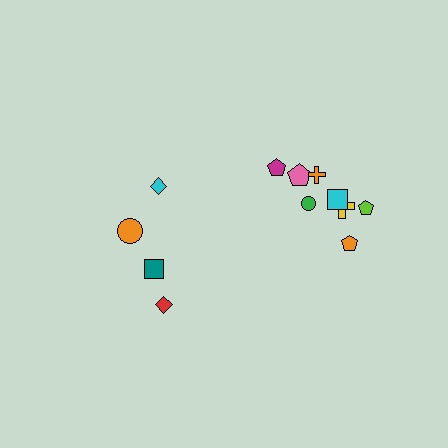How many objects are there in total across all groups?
There are 12 objects.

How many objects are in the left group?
There are 4 objects.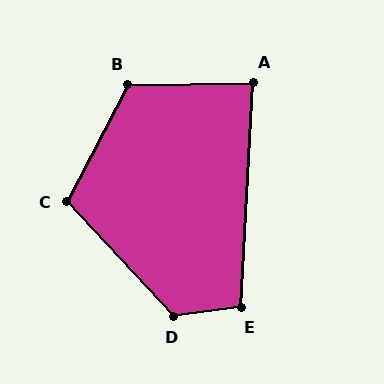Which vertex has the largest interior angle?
D, at approximately 125 degrees.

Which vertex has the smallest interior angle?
A, at approximately 86 degrees.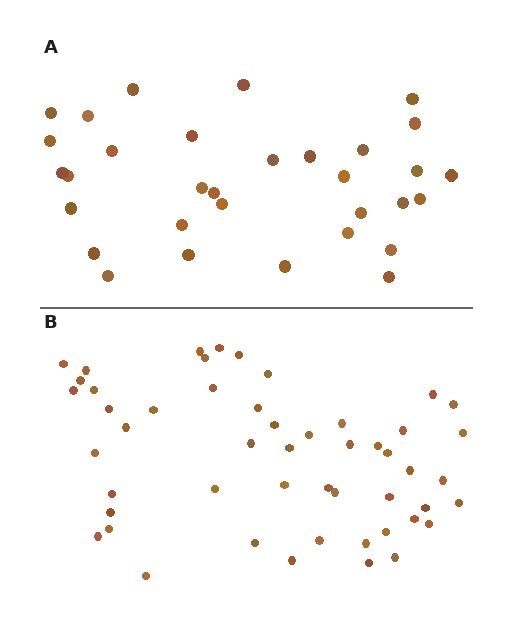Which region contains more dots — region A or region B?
Region B (the bottom region) has more dots.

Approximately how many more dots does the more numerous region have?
Region B has approximately 20 more dots than region A.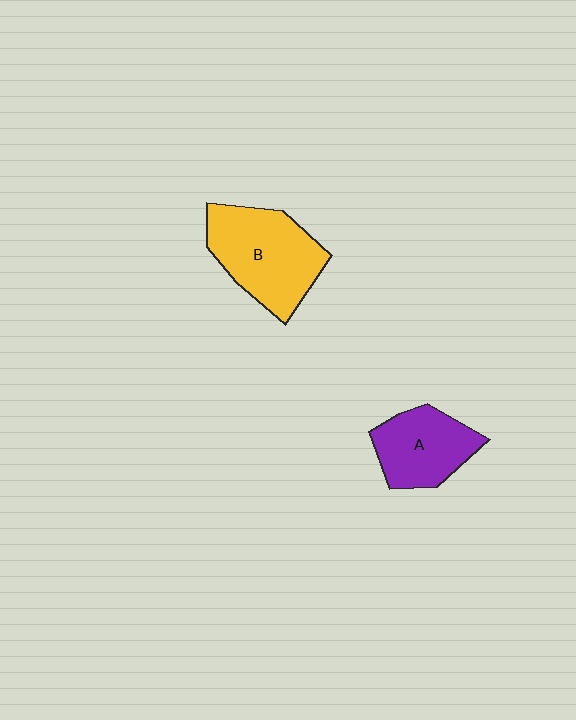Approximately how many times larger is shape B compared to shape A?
Approximately 1.4 times.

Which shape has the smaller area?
Shape A (purple).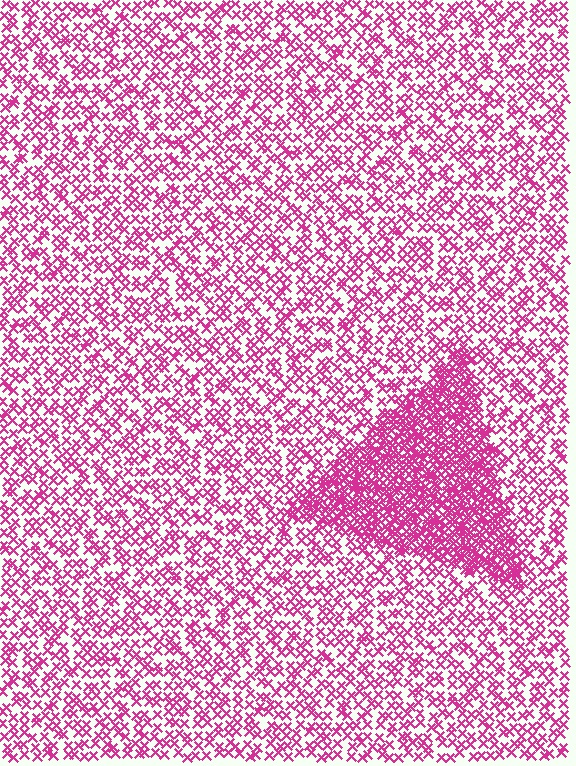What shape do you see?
I see a triangle.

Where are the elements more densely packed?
The elements are more densely packed inside the triangle boundary.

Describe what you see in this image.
The image contains small magenta elements arranged at two different densities. A triangle-shaped region is visible where the elements are more densely packed than the surrounding area.